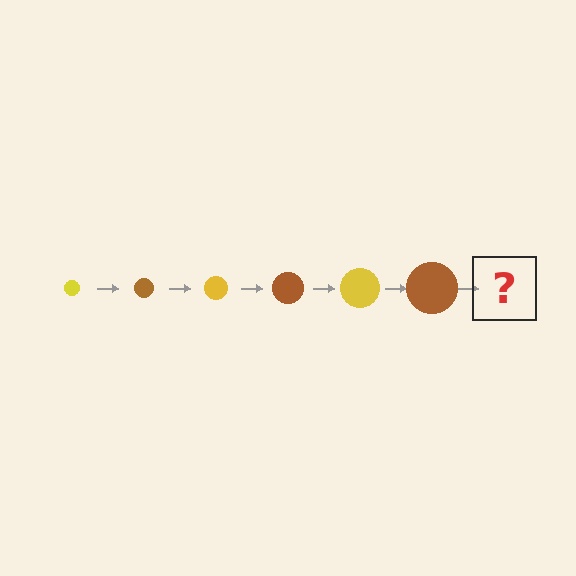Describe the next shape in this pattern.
It should be a yellow circle, larger than the previous one.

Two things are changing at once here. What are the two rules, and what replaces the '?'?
The two rules are that the circle grows larger each step and the color cycles through yellow and brown. The '?' should be a yellow circle, larger than the previous one.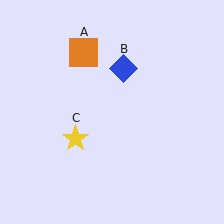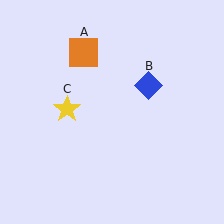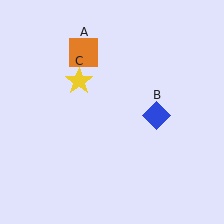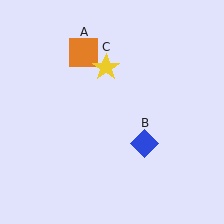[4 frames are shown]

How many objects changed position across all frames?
2 objects changed position: blue diamond (object B), yellow star (object C).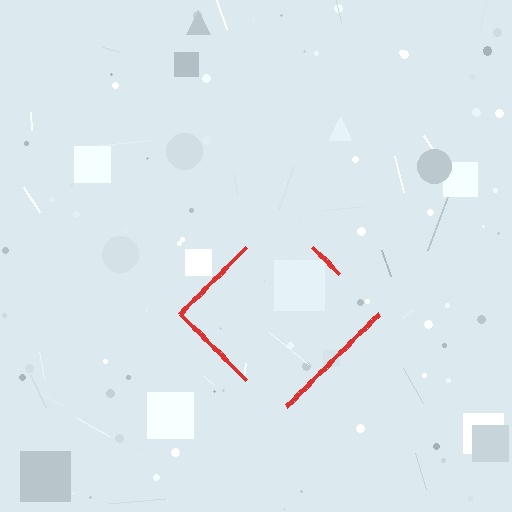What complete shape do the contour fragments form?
The contour fragments form a diamond.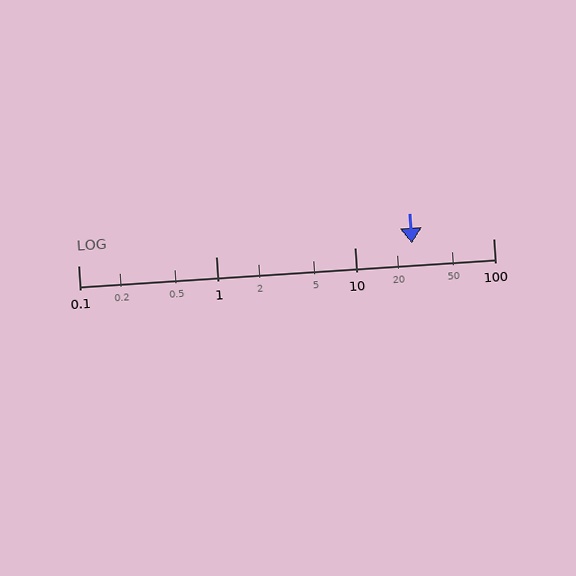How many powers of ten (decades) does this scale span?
The scale spans 3 decades, from 0.1 to 100.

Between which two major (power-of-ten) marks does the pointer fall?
The pointer is between 10 and 100.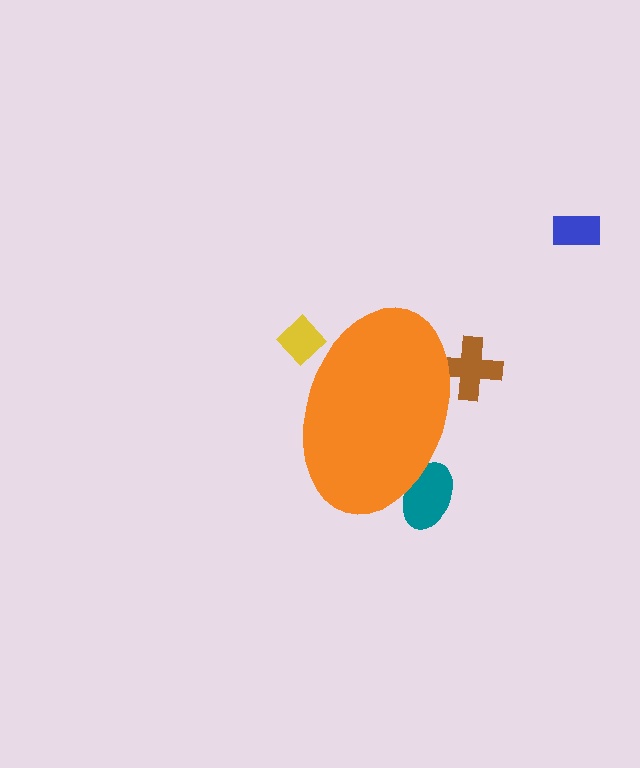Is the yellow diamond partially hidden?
Yes, the yellow diamond is partially hidden behind the orange ellipse.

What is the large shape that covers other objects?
An orange ellipse.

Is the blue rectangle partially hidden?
No, the blue rectangle is fully visible.